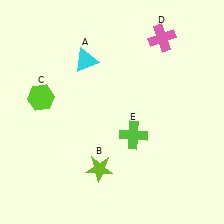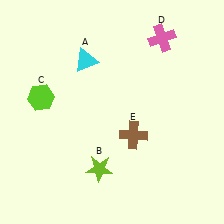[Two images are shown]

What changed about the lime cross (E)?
In Image 1, E is lime. In Image 2, it changed to brown.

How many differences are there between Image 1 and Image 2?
There is 1 difference between the two images.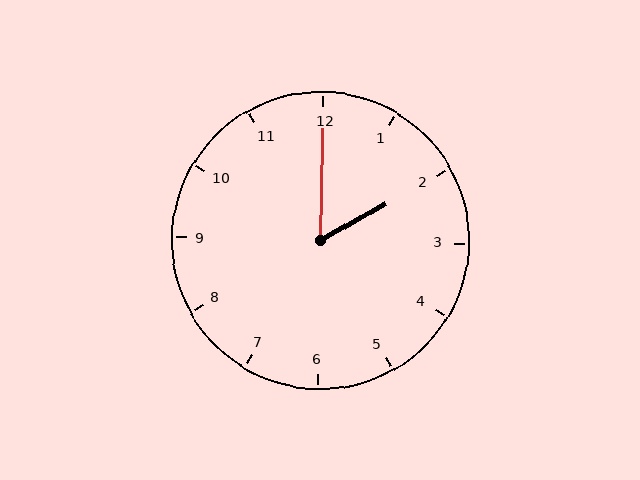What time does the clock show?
2:00.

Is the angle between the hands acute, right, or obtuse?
It is acute.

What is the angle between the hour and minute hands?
Approximately 60 degrees.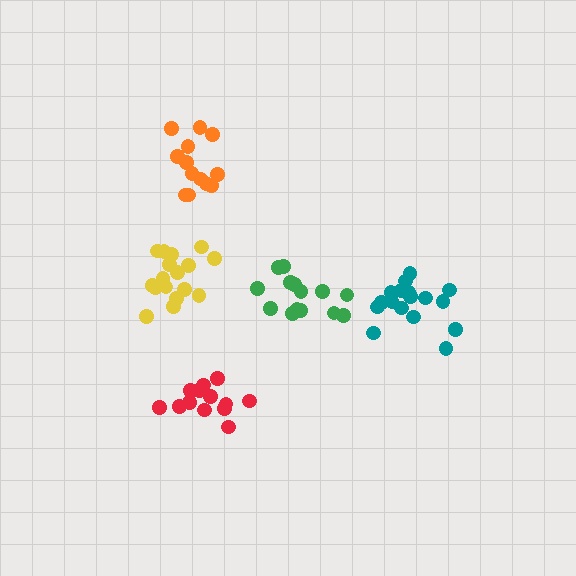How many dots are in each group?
Group 1: 14 dots, Group 2: 14 dots, Group 3: 13 dots, Group 4: 17 dots, Group 5: 17 dots (75 total).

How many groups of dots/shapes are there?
There are 5 groups.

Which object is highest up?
The orange cluster is topmost.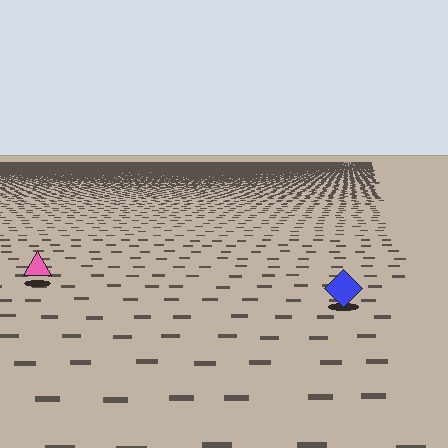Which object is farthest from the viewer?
The pink triangle is farthest from the viewer. It appears smaller and the ground texture around it is denser.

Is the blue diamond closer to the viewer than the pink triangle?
Yes. The blue diamond is closer — you can tell from the texture gradient: the ground texture is coarser near it.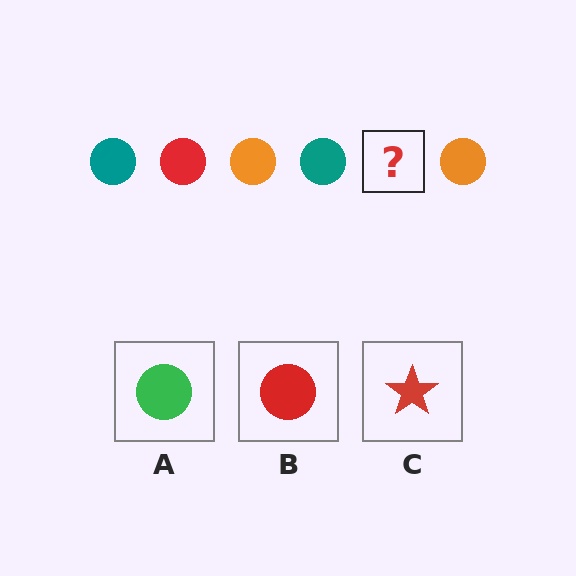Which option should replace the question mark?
Option B.